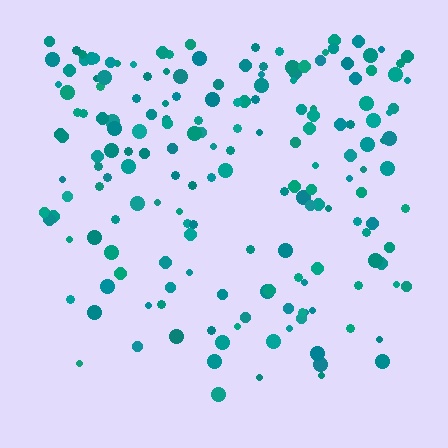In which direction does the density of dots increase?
From bottom to top, with the top side densest.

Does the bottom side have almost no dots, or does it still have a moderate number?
Still a moderate number, just noticeably fewer than the top.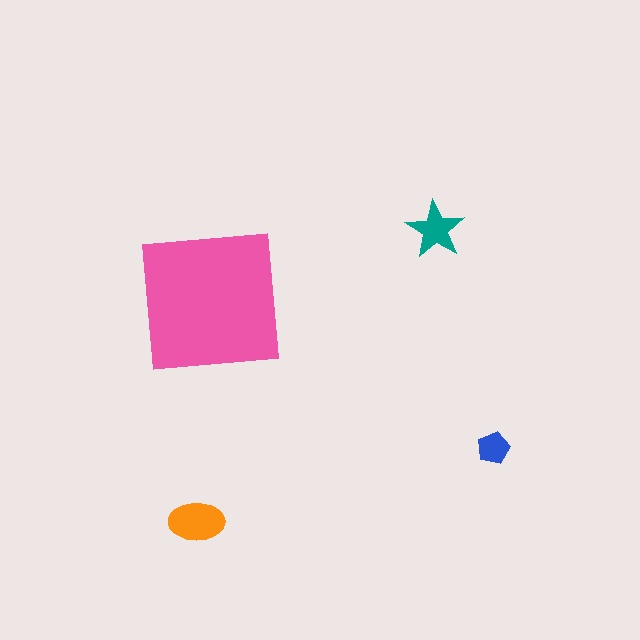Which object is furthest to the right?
The blue pentagon is rightmost.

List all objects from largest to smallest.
The pink square, the orange ellipse, the teal star, the blue pentagon.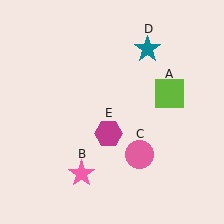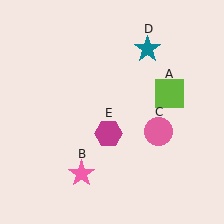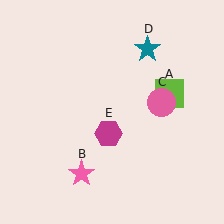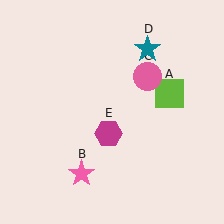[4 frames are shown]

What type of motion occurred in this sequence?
The pink circle (object C) rotated counterclockwise around the center of the scene.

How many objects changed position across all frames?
1 object changed position: pink circle (object C).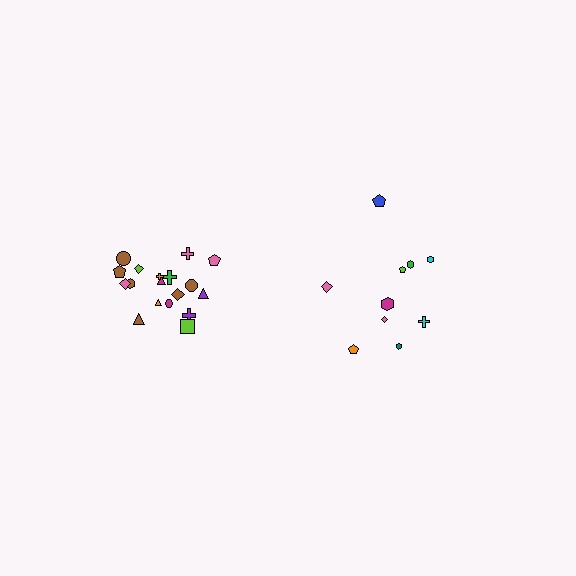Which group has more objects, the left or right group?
The left group.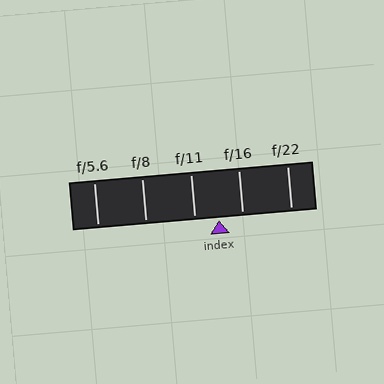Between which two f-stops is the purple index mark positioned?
The index mark is between f/11 and f/16.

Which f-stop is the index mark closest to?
The index mark is closest to f/16.